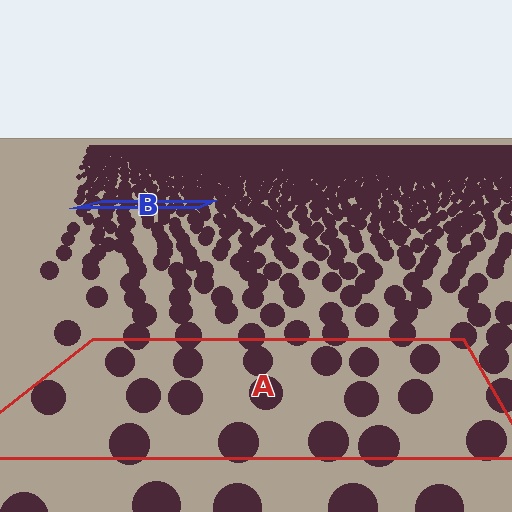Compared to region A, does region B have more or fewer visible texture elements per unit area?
Region B has more texture elements per unit area — they are packed more densely because it is farther away.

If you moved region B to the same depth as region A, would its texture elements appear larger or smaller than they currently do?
They would appear larger. At a closer depth, the same texture elements are projected at a bigger on-screen size.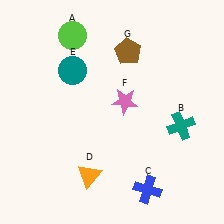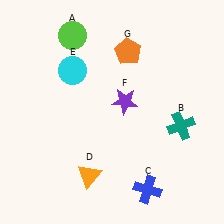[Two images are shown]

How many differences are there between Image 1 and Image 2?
There are 3 differences between the two images.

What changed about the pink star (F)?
In Image 1, F is pink. In Image 2, it changed to purple.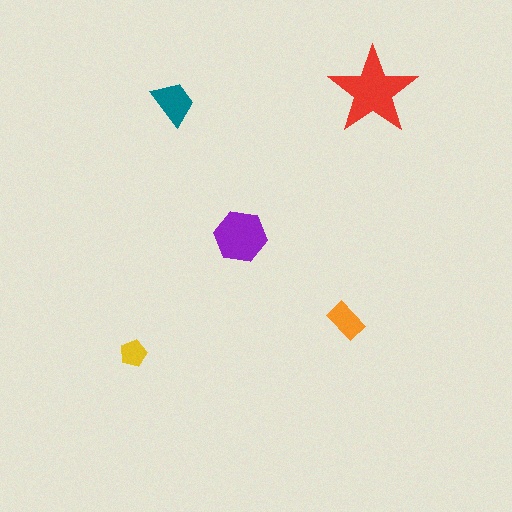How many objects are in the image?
There are 5 objects in the image.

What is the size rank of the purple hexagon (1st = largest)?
2nd.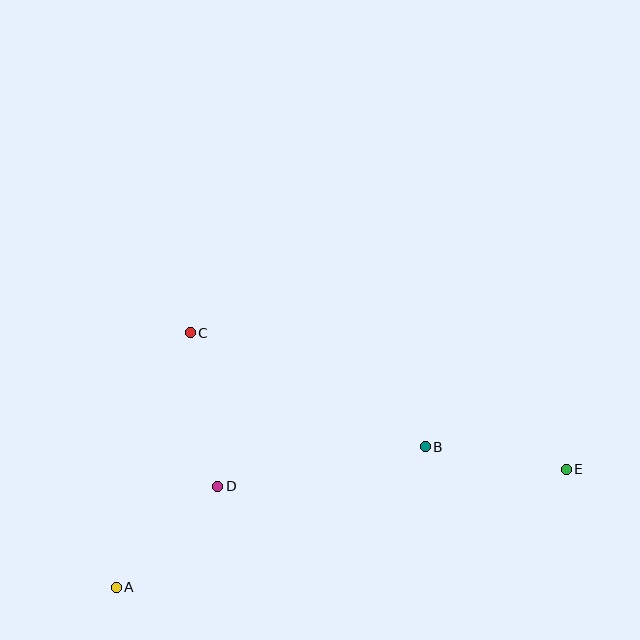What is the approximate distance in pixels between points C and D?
The distance between C and D is approximately 156 pixels.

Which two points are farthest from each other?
Points A and E are farthest from each other.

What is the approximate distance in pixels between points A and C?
The distance between A and C is approximately 265 pixels.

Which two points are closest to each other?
Points B and E are closest to each other.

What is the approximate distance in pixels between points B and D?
The distance between B and D is approximately 211 pixels.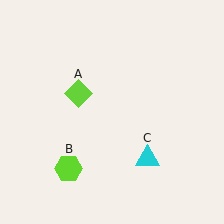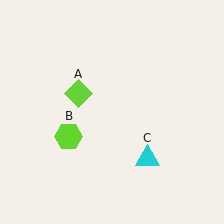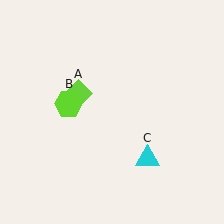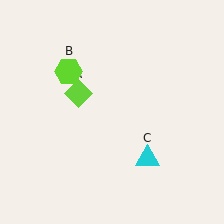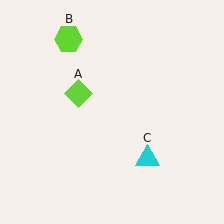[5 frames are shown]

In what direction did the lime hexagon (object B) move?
The lime hexagon (object B) moved up.